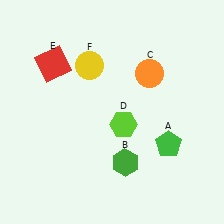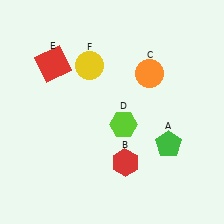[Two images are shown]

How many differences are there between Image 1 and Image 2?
There is 1 difference between the two images.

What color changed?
The hexagon (B) changed from green in Image 1 to red in Image 2.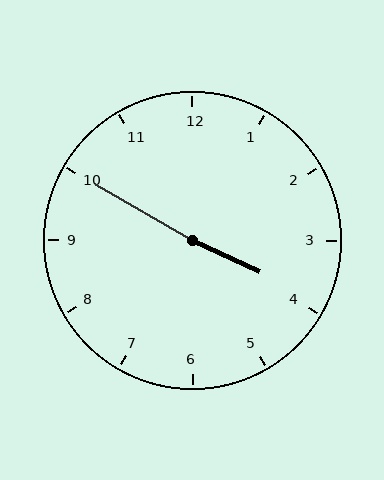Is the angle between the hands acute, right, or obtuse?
It is obtuse.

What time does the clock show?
3:50.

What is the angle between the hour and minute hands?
Approximately 175 degrees.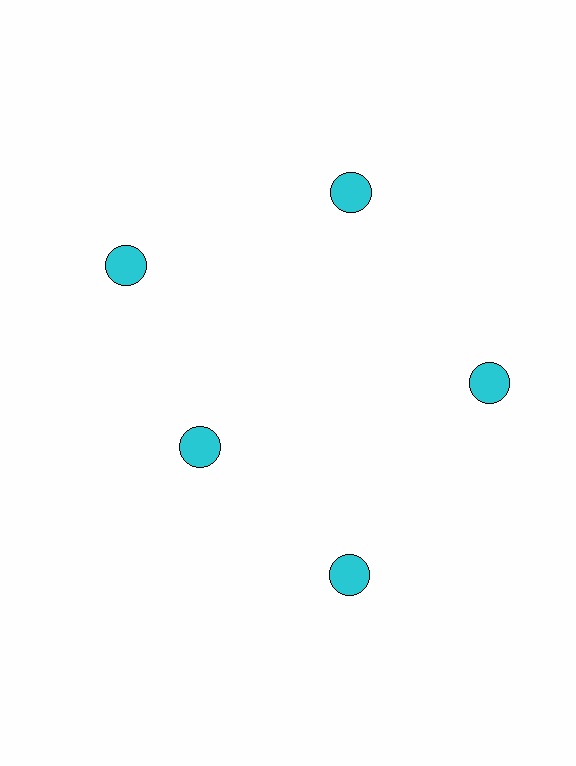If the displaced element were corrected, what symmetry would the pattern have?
It would have 5-fold rotational symmetry — the pattern would map onto itself every 72 degrees.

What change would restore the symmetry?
The symmetry would be restored by moving it outward, back onto the ring so that all 5 circles sit at equal angles and equal distance from the center.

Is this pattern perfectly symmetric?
No. The 5 cyan circles are arranged in a ring, but one element near the 8 o'clock position is pulled inward toward the center, breaking the 5-fold rotational symmetry.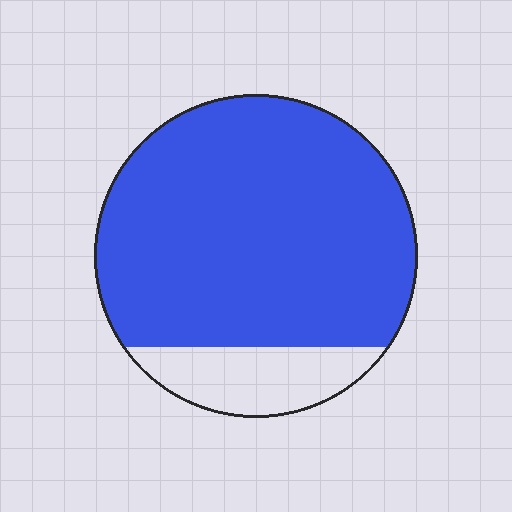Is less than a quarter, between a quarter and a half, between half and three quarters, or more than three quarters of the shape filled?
More than three quarters.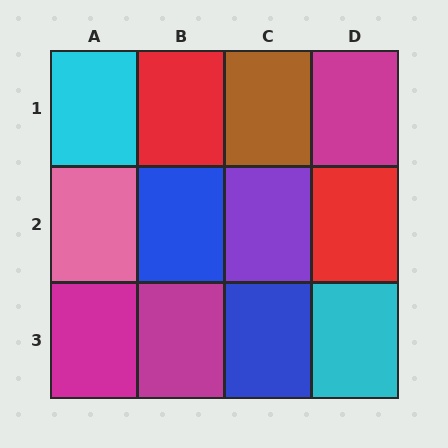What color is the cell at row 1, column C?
Brown.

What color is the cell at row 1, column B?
Red.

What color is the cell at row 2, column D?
Red.